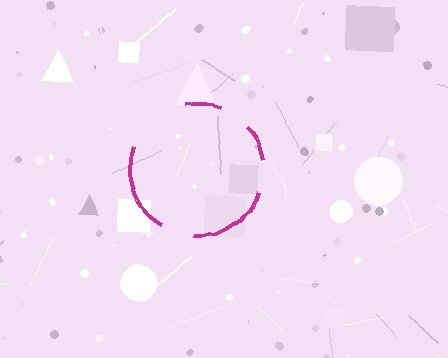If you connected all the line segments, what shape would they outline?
They would outline a circle.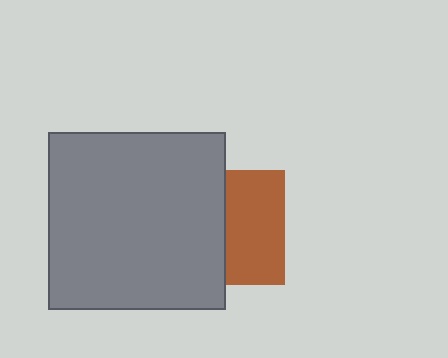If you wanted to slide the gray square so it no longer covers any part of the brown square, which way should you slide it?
Slide it left — that is the most direct way to separate the two shapes.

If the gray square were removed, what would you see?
You would see the complete brown square.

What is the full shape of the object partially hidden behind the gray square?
The partially hidden object is a brown square.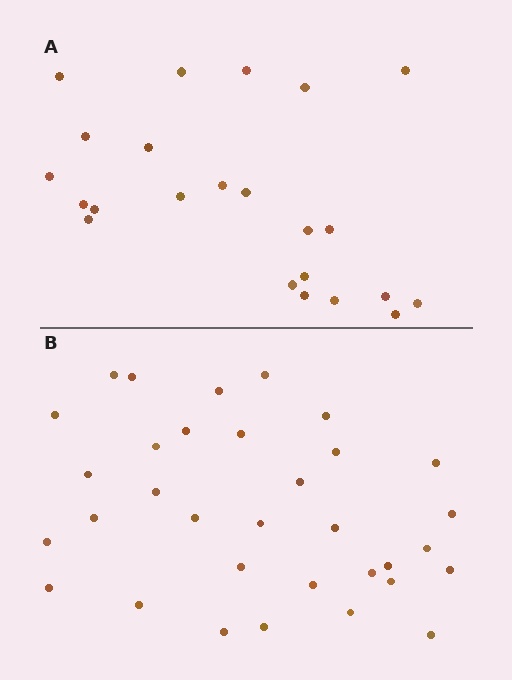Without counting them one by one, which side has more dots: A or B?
Region B (the bottom region) has more dots.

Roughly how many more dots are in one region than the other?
Region B has roughly 10 or so more dots than region A.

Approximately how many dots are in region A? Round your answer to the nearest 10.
About 20 dots. (The exact count is 23, which rounds to 20.)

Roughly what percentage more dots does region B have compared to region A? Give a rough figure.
About 45% more.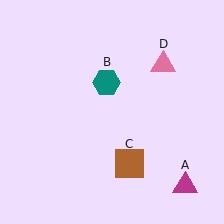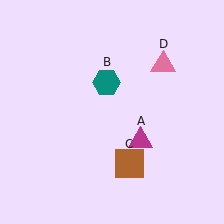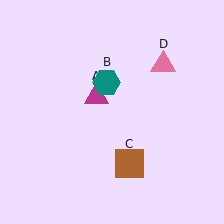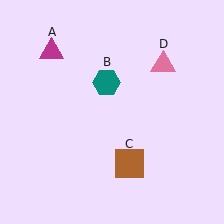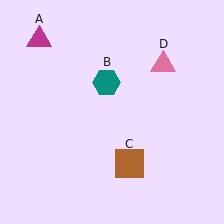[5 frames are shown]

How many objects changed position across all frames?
1 object changed position: magenta triangle (object A).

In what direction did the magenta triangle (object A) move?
The magenta triangle (object A) moved up and to the left.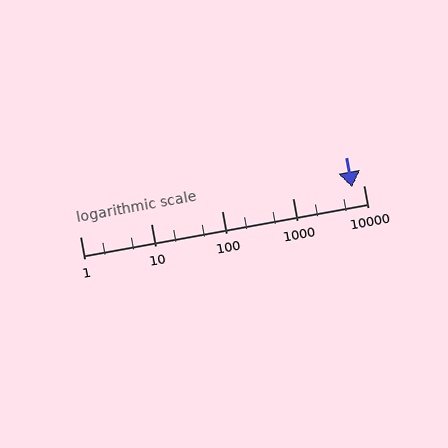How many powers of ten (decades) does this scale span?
The scale spans 4 decades, from 1 to 10000.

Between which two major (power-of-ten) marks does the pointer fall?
The pointer is between 1000 and 10000.